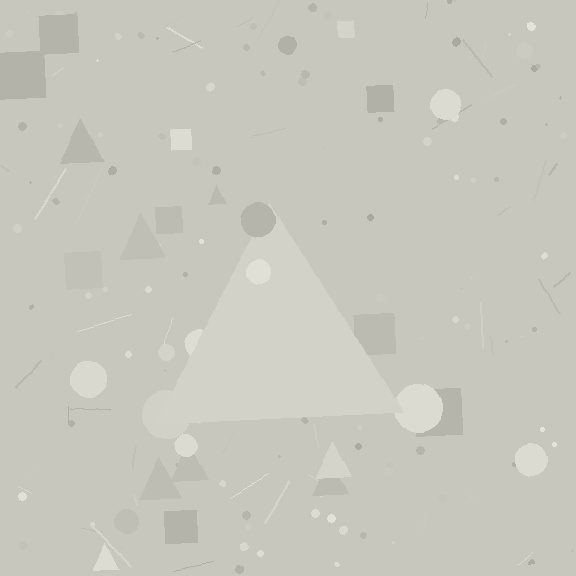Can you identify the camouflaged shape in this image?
The camouflaged shape is a triangle.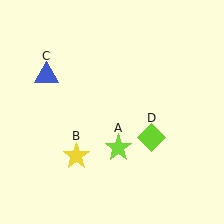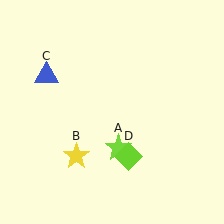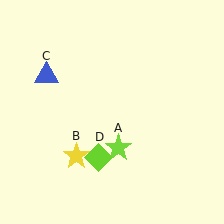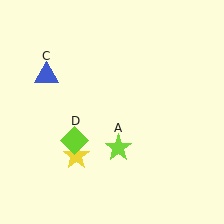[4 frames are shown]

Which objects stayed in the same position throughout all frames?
Lime star (object A) and yellow star (object B) and blue triangle (object C) remained stationary.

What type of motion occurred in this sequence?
The lime diamond (object D) rotated clockwise around the center of the scene.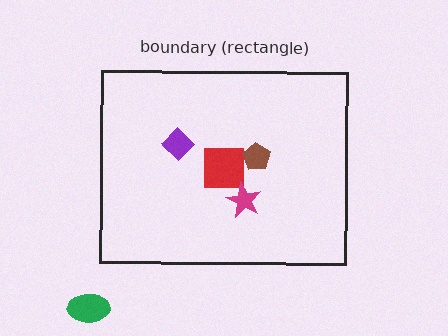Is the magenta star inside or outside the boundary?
Inside.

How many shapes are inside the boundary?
4 inside, 1 outside.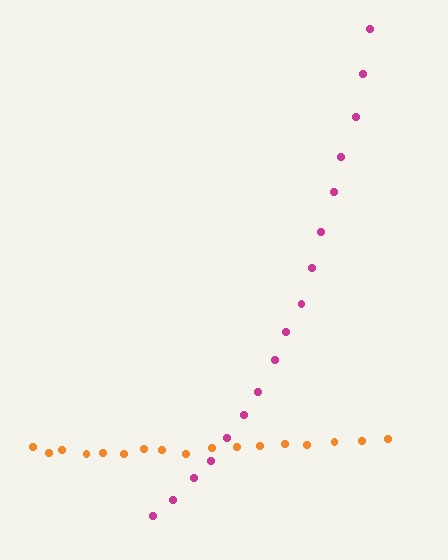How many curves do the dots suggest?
There are 2 distinct paths.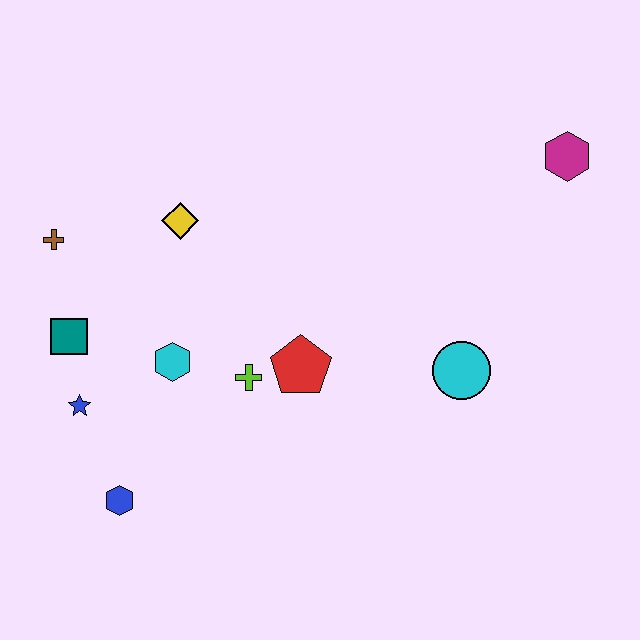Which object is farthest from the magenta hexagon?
The blue hexagon is farthest from the magenta hexagon.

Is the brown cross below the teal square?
No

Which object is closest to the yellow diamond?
The brown cross is closest to the yellow diamond.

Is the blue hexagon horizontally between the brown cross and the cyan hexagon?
Yes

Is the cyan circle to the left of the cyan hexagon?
No